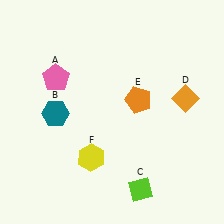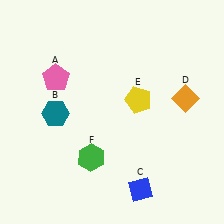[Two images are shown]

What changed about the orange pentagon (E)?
In Image 1, E is orange. In Image 2, it changed to yellow.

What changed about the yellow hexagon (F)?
In Image 1, F is yellow. In Image 2, it changed to green.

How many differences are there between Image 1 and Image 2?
There are 3 differences between the two images.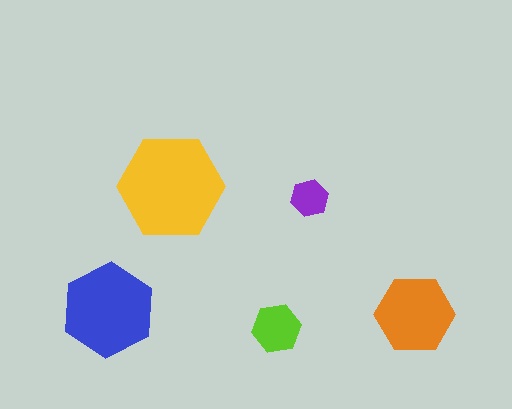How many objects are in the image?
There are 5 objects in the image.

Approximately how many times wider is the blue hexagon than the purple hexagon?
About 2.5 times wider.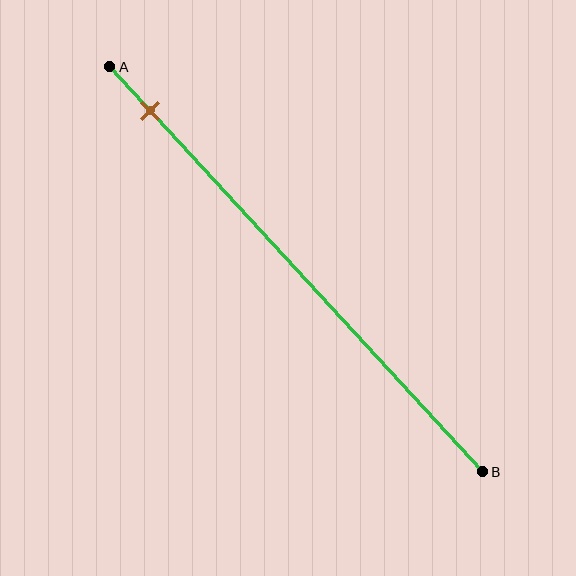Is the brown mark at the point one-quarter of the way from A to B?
No, the mark is at about 10% from A, not at the 25% one-quarter point.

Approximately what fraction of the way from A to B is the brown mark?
The brown mark is approximately 10% of the way from A to B.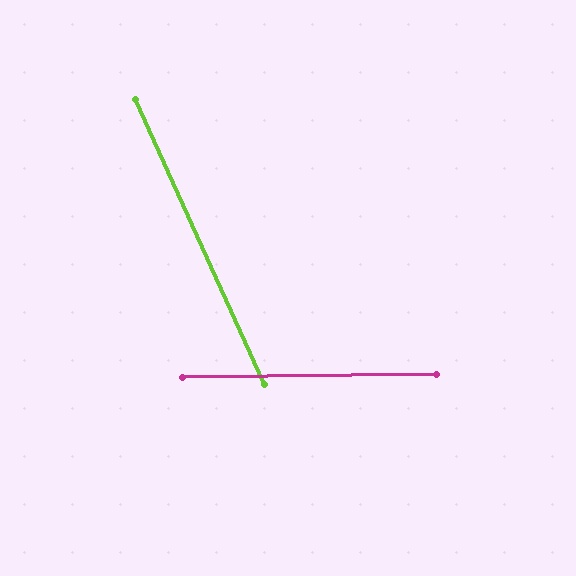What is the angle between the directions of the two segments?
Approximately 67 degrees.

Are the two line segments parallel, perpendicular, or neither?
Neither parallel nor perpendicular — they differ by about 67°.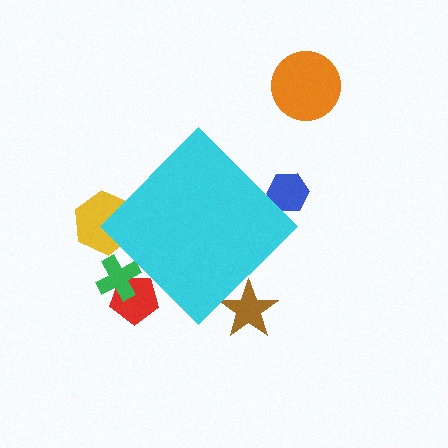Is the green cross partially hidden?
Yes, the green cross is partially hidden behind the cyan diamond.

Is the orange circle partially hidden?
No, the orange circle is fully visible.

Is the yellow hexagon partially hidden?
Yes, the yellow hexagon is partially hidden behind the cyan diamond.